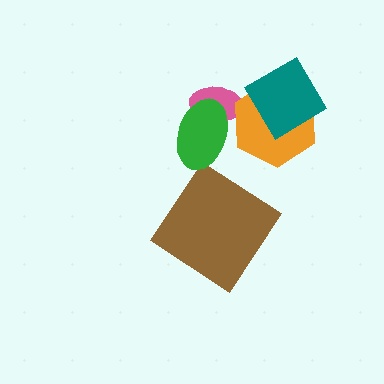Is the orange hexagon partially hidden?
Yes, it is partially covered by another shape.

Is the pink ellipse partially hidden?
Yes, it is partially covered by another shape.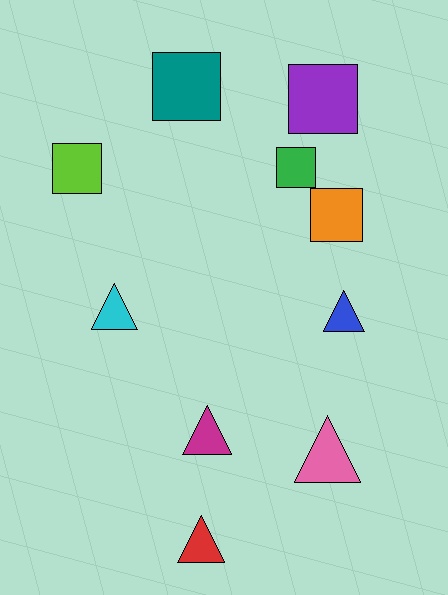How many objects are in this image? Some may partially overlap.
There are 10 objects.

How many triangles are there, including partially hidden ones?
There are 5 triangles.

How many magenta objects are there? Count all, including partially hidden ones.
There is 1 magenta object.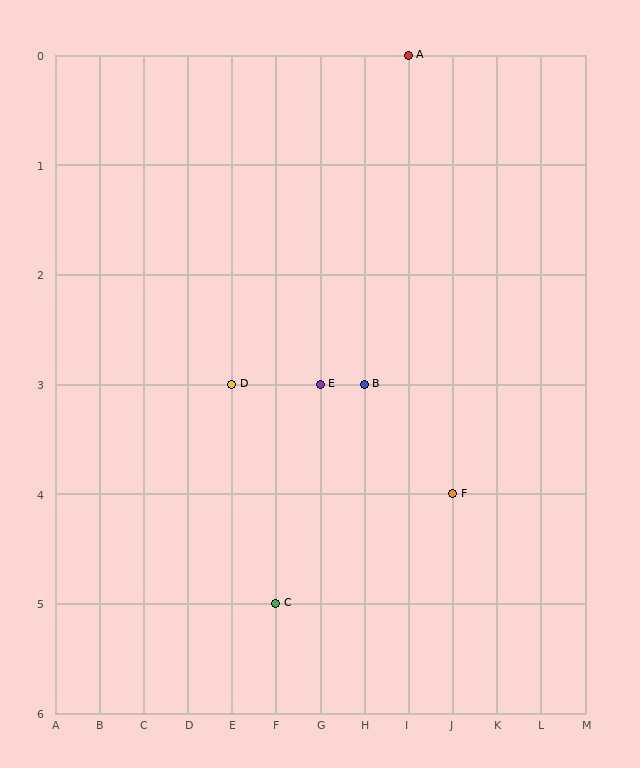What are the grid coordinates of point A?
Point A is at grid coordinates (I, 0).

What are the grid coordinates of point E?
Point E is at grid coordinates (G, 3).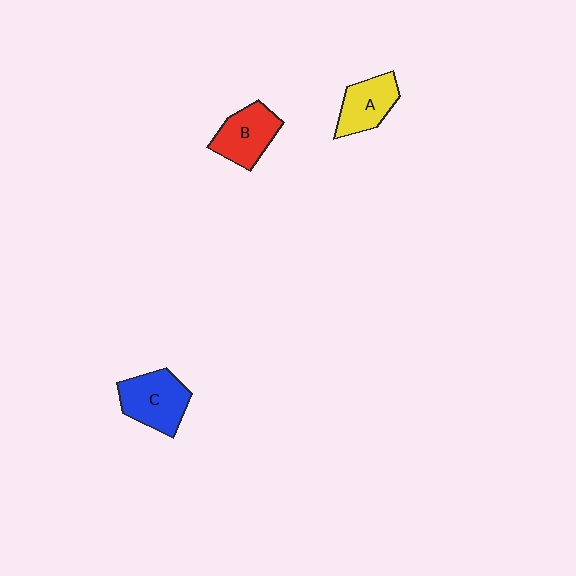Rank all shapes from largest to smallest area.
From largest to smallest: C (blue), B (red), A (yellow).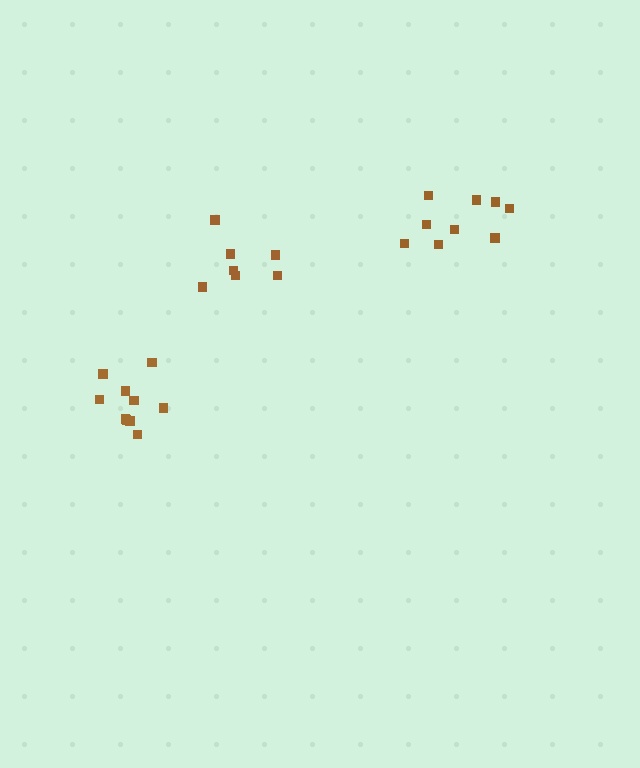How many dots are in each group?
Group 1: 7 dots, Group 2: 9 dots, Group 3: 10 dots (26 total).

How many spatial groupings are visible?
There are 3 spatial groupings.